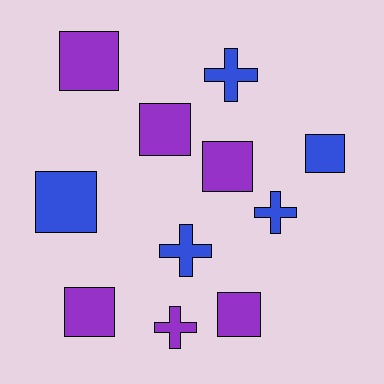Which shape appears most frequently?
Square, with 7 objects.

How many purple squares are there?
There are 5 purple squares.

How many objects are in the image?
There are 11 objects.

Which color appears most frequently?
Purple, with 6 objects.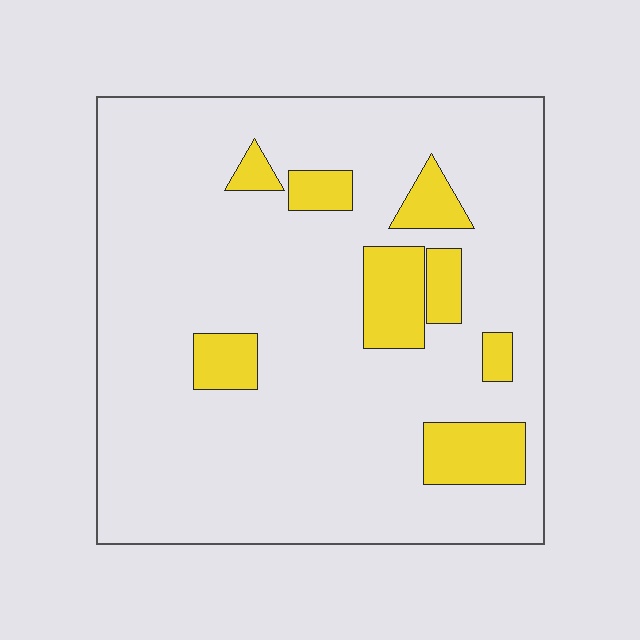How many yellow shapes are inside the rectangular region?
8.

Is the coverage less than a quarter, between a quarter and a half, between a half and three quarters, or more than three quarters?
Less than a quarter.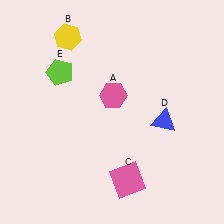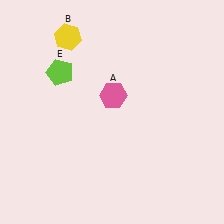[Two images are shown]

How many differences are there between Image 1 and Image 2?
There are 2 differences between the two images.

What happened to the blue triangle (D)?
The blue triangle (D) was removed in Image 2. It was in the bottom-right area of Image 1.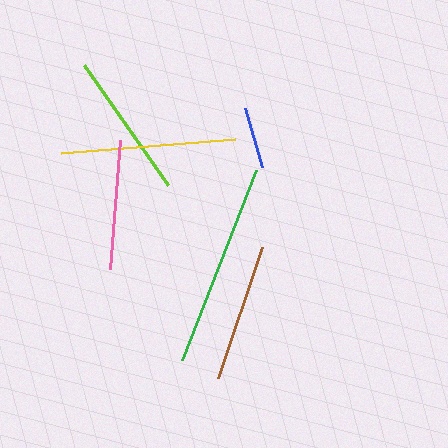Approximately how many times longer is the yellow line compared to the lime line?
The yellow line is approximately 1.2 times the length of the lime line.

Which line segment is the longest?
The green line is the longest at approximately 204 pixels.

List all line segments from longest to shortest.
From longest to shortest: green, yellow, lime, brown, pink, blue.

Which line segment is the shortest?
The blue line is the shortest at approximately 61 pixels.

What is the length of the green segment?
The green segment is approximately 204 pixels long.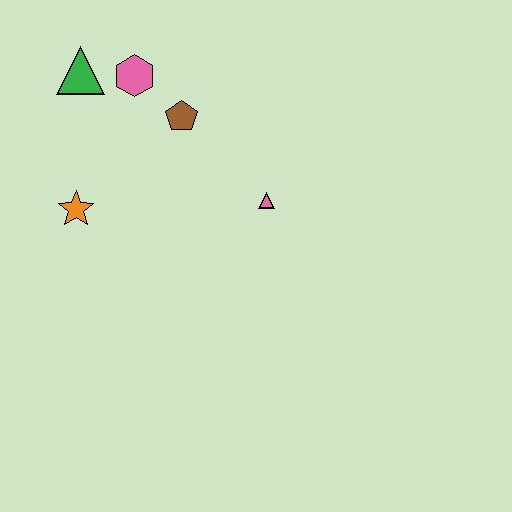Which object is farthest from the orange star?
The pink triangle is farthest from the orange star.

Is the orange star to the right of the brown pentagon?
No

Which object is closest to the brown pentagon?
The pink hexagon is closest to the brown pentagon.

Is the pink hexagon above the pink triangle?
Yes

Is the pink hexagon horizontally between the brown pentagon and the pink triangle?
No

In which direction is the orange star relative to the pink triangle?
The orange star is to the left of the pink triangle.